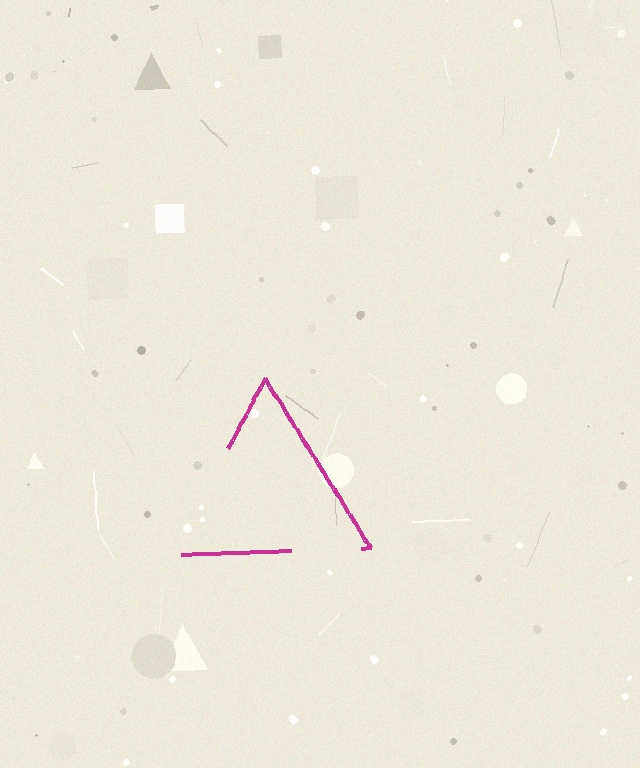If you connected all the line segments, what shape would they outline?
They would outline a triangle.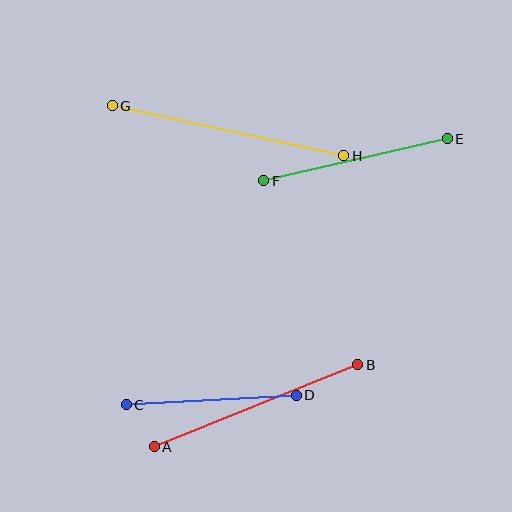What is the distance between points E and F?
The distance is approximately 189 pixels.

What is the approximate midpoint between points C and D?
The midpoint is at approximately (211, 400) pixels.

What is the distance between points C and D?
The distance is approximately 170 pixels.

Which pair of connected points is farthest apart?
Points G and H are farthest apart.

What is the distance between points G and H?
The distance is approximately 237 pixels.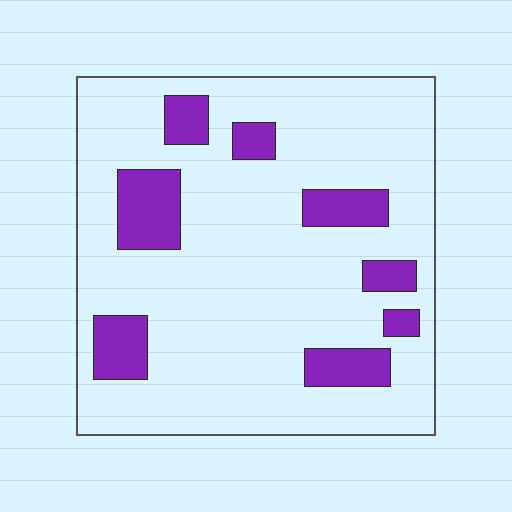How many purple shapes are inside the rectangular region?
8.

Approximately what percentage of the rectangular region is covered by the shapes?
Approximately 15%.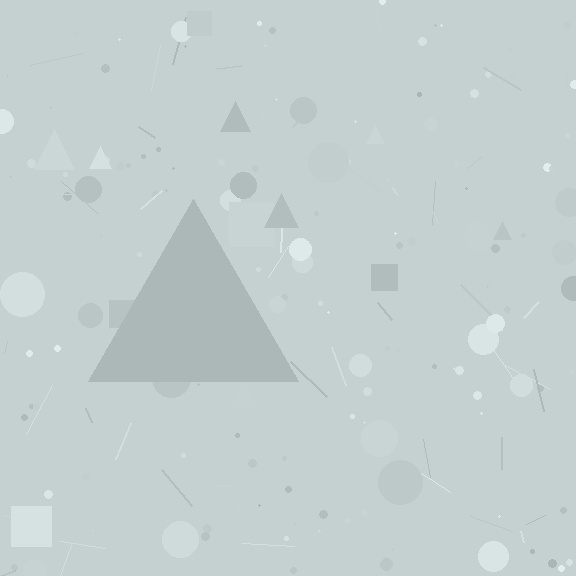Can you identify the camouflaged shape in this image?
The camouflaged shape is a triangle.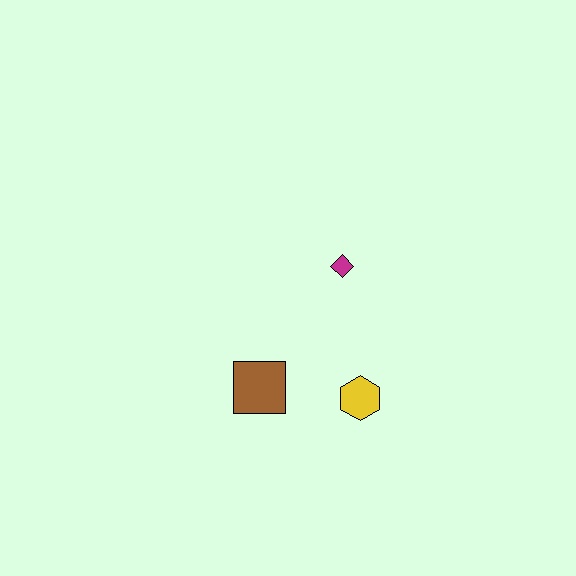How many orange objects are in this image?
There are no orange objects.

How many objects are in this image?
There are 3 objects.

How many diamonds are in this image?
There is 1 diamond.